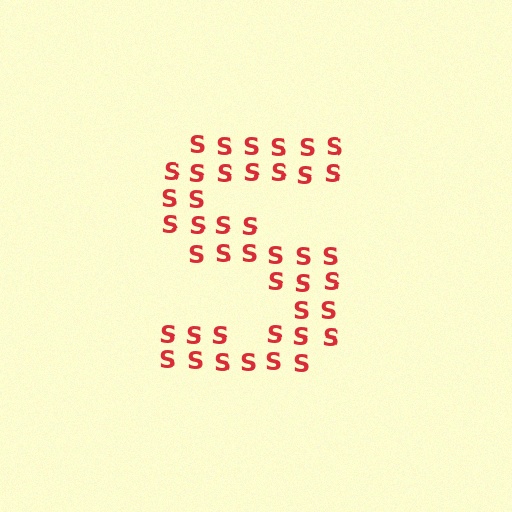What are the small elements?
The small elements are letter S's.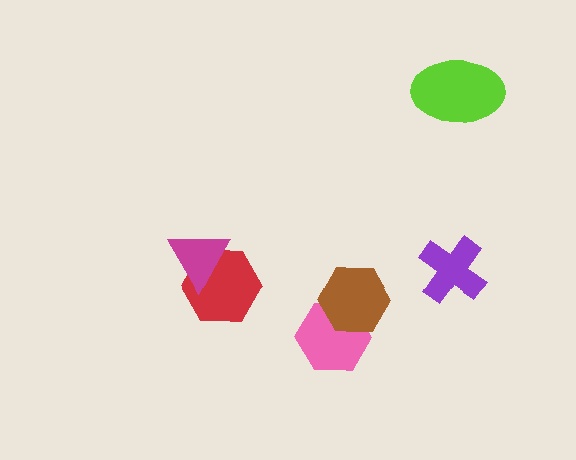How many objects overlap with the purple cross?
0 objects overlap with the purple cross.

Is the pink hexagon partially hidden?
Yes, it is partially covered by another shape.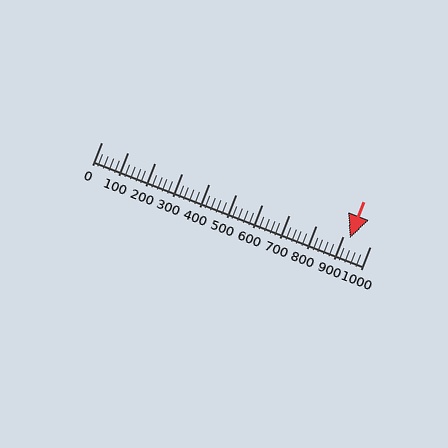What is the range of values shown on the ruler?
The ruler shows values from 0 to 1000.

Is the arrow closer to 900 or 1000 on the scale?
The arrow is closer to 900.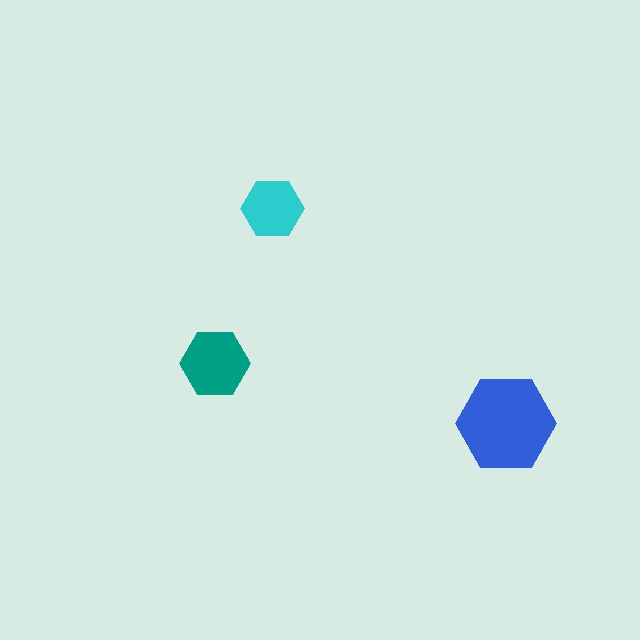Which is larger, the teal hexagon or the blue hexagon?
The blue one.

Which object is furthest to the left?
The teal hexagon is leftmost.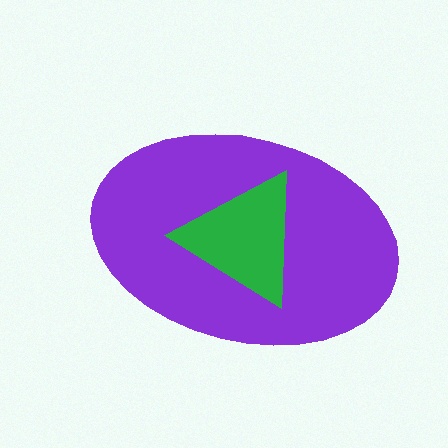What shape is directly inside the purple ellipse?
The green triangle.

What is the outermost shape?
The purple ellipse.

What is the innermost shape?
The green triangle.